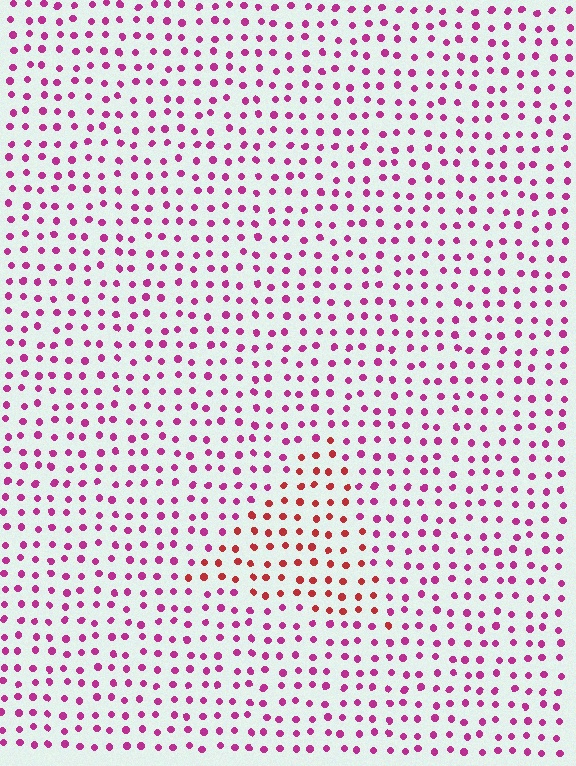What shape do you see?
I see a triangle.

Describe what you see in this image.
The image is filled with small magenta elements in a uniform arrangement. A triangle-shaped region is visible where the elements are tinted to a slightly different hue, forming a subtle color boundary.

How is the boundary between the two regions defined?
The boundary is defined purely by a slight shift in hue (about 39 degrees). Spacing, size, and orientation are identical on both sides.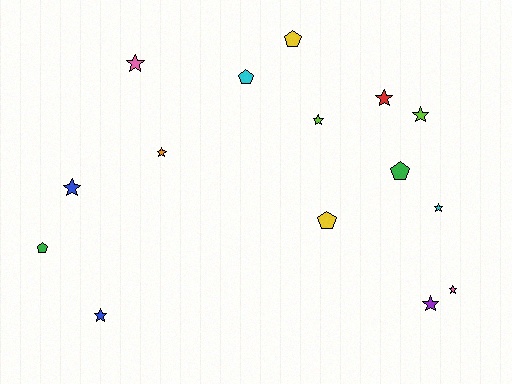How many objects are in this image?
There are 15 objects.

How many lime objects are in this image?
There are 2 lime objects.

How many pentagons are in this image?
There are 5 pentagons.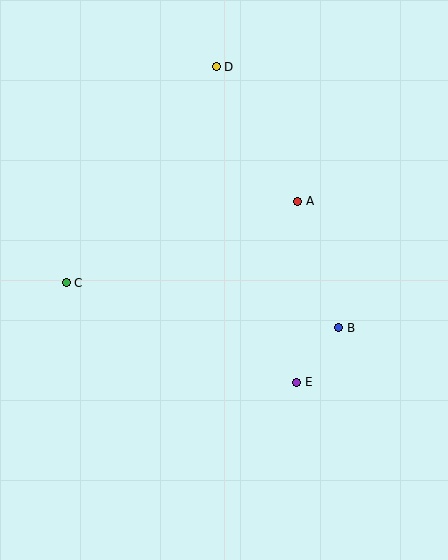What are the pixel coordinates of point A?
Point A is at (298, 201).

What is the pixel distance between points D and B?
The distance between D and B is 289 pixels.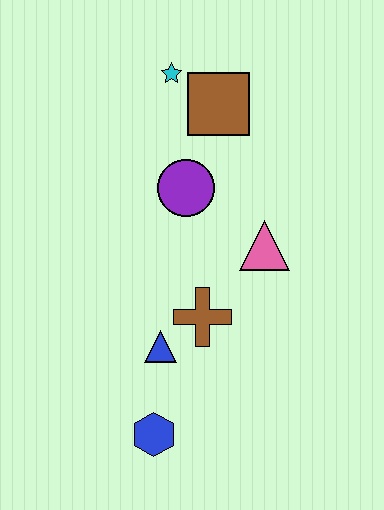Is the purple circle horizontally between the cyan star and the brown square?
Yes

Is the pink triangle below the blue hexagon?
No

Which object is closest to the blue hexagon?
The blue triangle is closest to the blue hexagon.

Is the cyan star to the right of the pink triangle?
No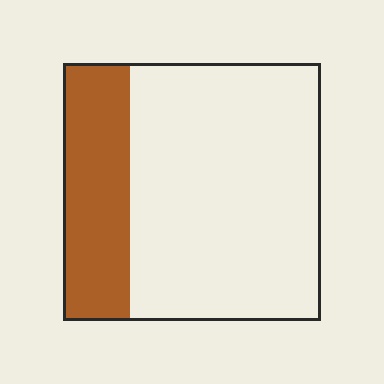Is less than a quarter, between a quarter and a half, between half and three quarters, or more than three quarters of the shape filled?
Between a quarter and a half.